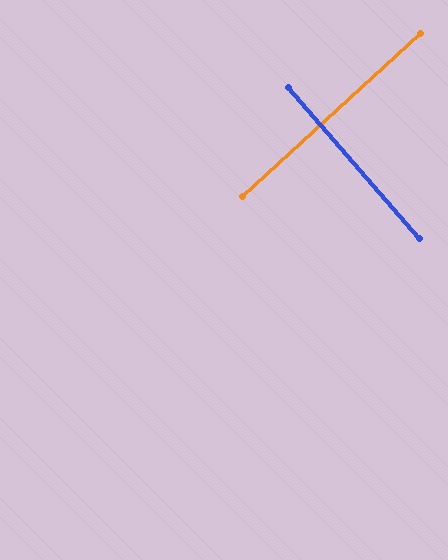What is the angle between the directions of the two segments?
Approximately 88 degrees.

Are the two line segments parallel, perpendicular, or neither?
Perpendicular — they meet at approximately 88°.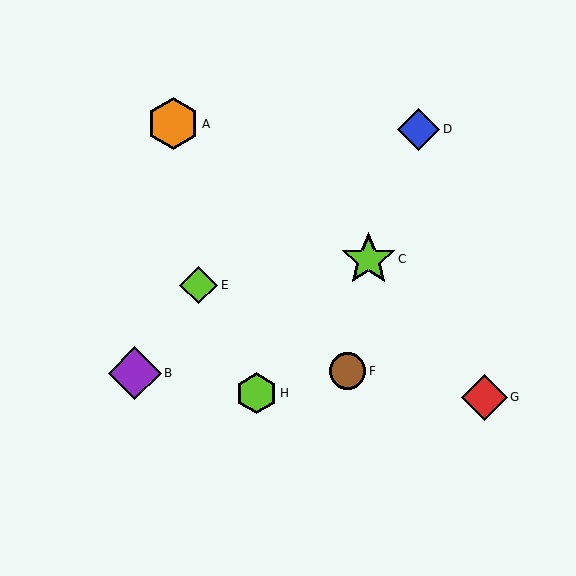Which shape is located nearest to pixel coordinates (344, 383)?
The brown circle (labeled F) at (348, 371) is nearest to that location.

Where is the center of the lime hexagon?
The center of the lime hexagon is at (256, 393).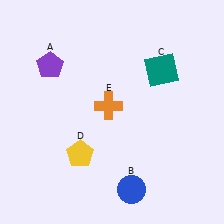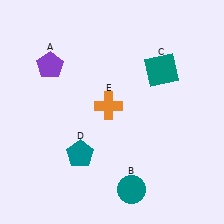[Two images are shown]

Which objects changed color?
B changed from blue to teal. D changed from yellow to teal.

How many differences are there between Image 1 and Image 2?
There are 2 differences between the two images.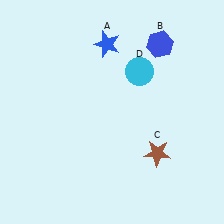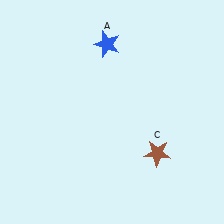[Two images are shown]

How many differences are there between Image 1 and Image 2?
There are 2 differences between the two images.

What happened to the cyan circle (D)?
The cyan circle (D) was removed in Image 2. It was in the top-right area of Image 1.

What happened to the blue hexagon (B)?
The blue hexagon (B) was removed in Image 2. It was in the top-right area of Image 1.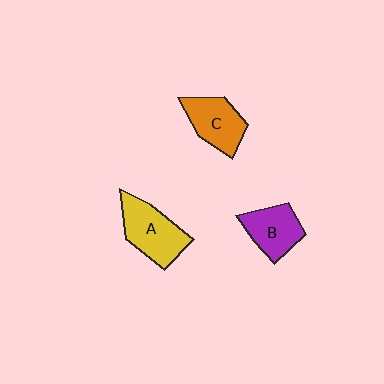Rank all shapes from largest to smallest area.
From largest to smallest: A (yellow), C (orange), B (purple).